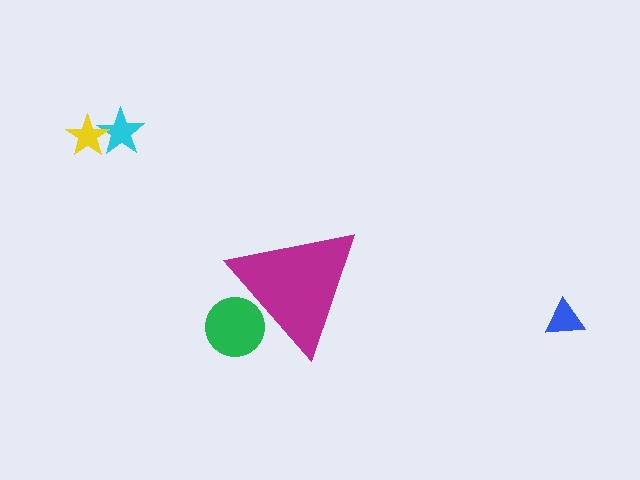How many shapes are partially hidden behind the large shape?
1 shape is partially hidden.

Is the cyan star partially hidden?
No, the cyan star is fully visible.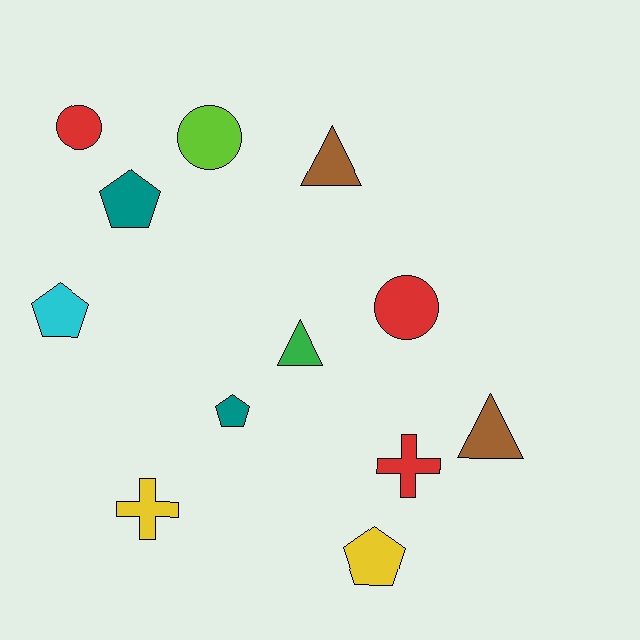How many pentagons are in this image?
There are 4 pentagons.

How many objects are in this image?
There are 12 objects.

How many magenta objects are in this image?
There are no magenta objects.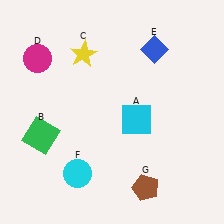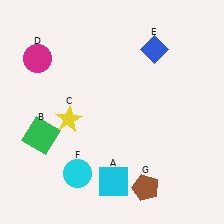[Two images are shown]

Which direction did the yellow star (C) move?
The yellow star (C) moved down.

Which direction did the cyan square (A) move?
The cyan square (A) moved down.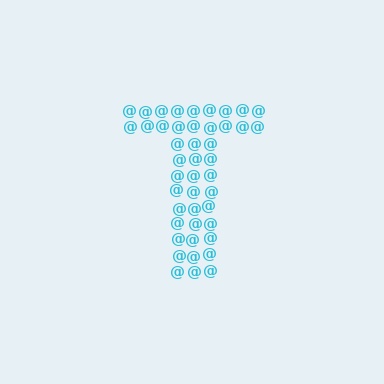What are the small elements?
The small elements are at signs.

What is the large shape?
The large shape is the letter T.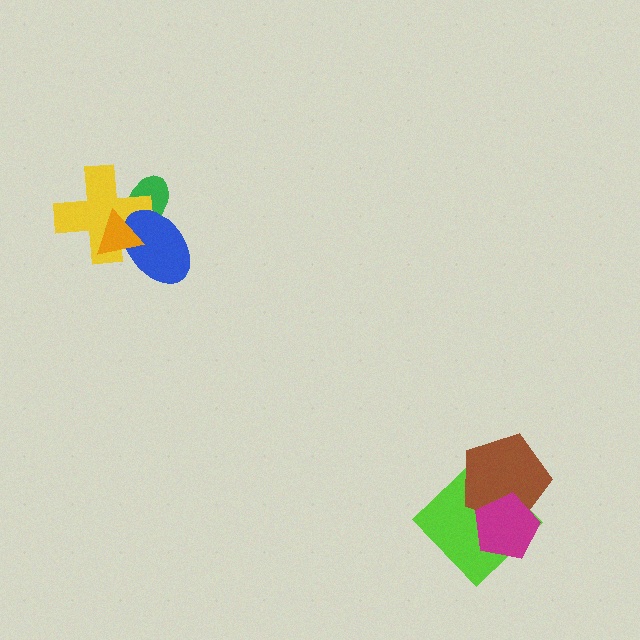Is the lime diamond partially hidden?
Yes, it is partially covered by another shape.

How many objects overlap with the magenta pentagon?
2 objects overlap with the magenta pentagon.